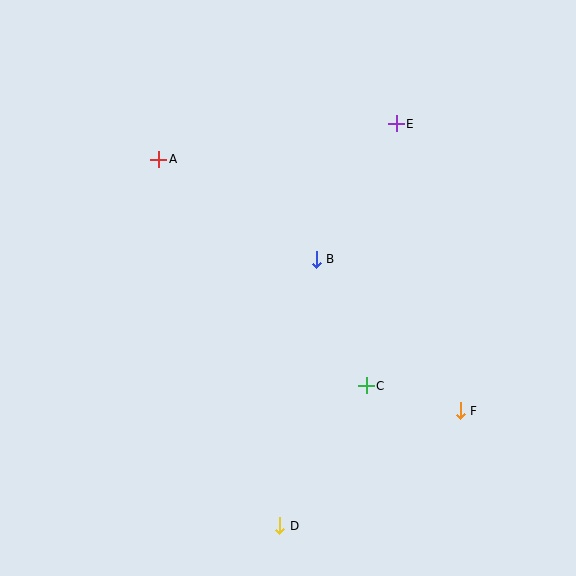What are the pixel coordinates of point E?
Point E is at (396, 124).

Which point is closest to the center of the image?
Point B at (316, 259) is closest to the center.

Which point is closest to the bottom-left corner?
Point D is closest to the bottom-left corner.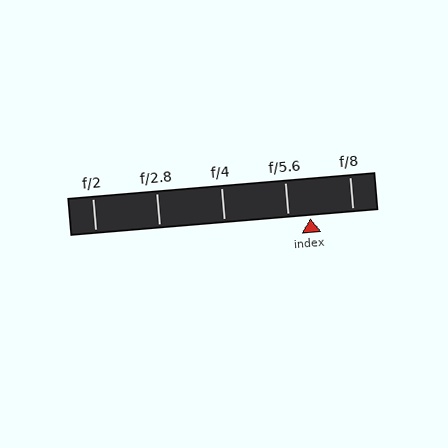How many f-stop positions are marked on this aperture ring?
There are 5 f-stop positions marked.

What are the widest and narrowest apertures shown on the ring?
The widest aperture shown is f/2 and the narrowest is f/8.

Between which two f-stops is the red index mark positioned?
The index mark is between f/5.6 and f/8.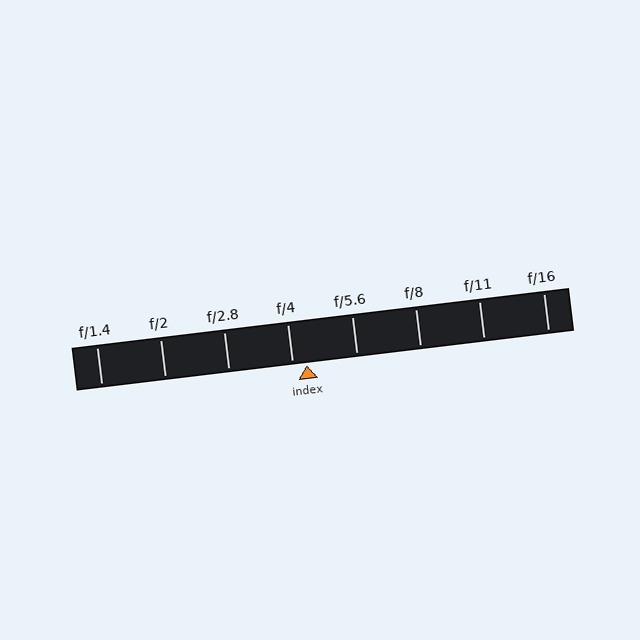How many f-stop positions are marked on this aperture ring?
There are 8 f-stop positions marked.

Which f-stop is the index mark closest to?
The index mark is closest to f/4.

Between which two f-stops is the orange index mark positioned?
The index mark is between f/4 and f/5.6.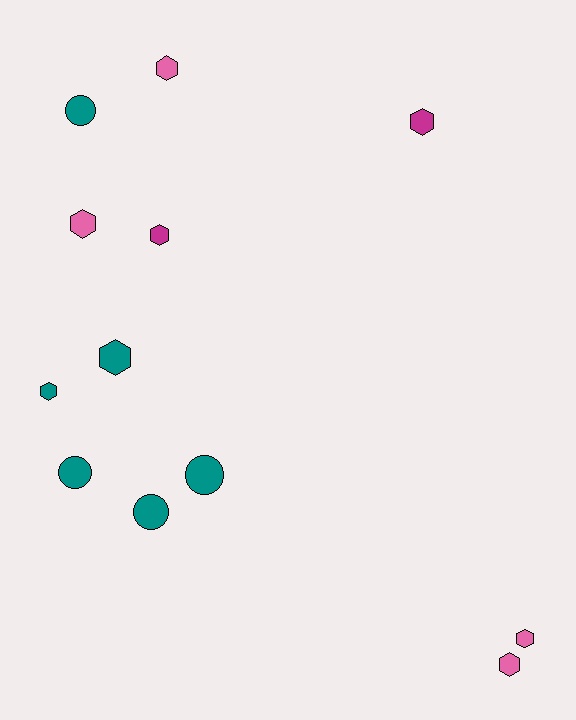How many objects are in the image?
There are 12 objects.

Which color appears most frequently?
Teal, with 6 objects.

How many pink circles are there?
There are no pink circles.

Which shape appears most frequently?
Hexagon, with 8 objects.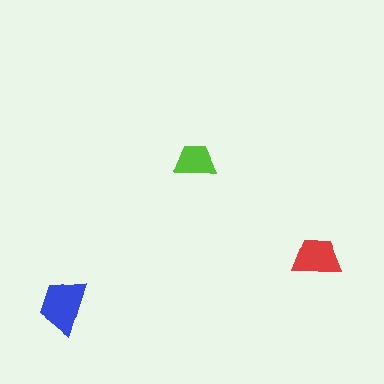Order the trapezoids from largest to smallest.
the blue one, the red one, the lime one.